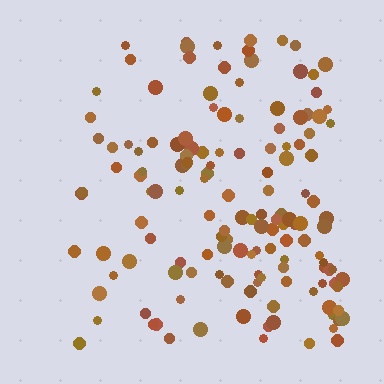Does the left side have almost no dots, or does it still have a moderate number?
Still a moderate number, just noticeably fewer than the right.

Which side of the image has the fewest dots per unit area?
The left.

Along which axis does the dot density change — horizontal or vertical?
Horizontal.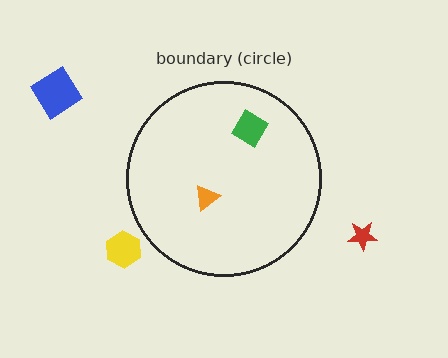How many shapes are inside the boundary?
2 inside, 3 outside.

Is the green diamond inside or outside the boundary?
Inside.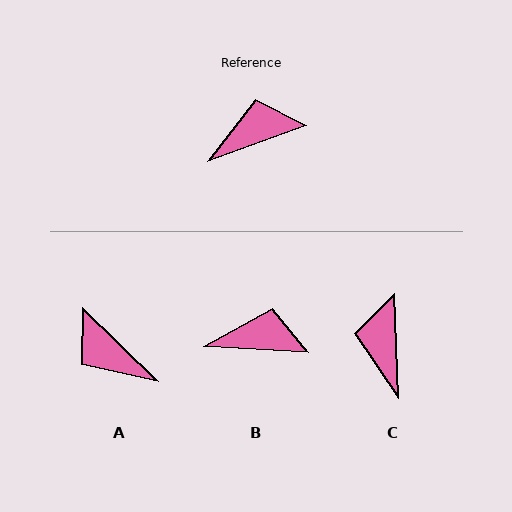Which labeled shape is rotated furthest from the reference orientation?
A, about 115 degrees away.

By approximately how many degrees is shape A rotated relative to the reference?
Approximately 115 degrees counter-clockwise.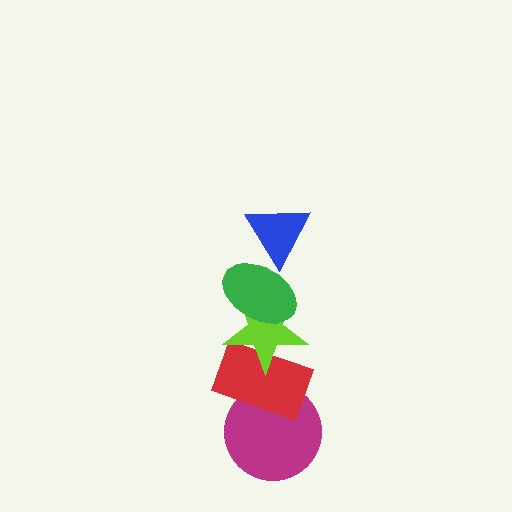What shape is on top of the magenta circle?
The red rectangle is on top of the magenta circle.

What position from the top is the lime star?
The lime star is 3rd from the top.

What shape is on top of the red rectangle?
The lime star is on top of the red rectangle.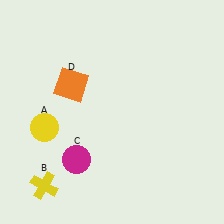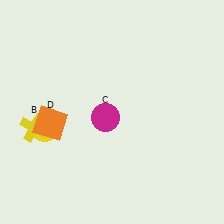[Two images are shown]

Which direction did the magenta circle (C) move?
The magenta circle (C) moved up.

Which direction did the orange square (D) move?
The orange square (D) moved down.